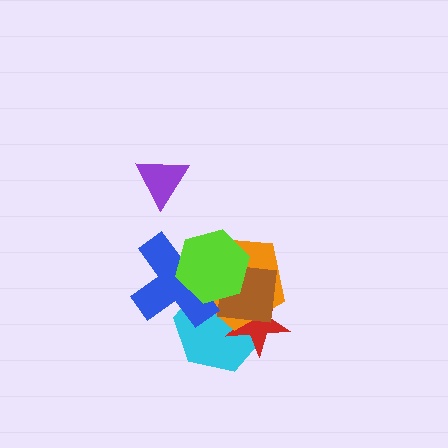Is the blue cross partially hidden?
Yes, it is partially covered by another shape.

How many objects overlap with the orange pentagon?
5 objects overlap with the orange pentagon.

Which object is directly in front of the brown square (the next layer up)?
The blue cross is directly in front of the brown square.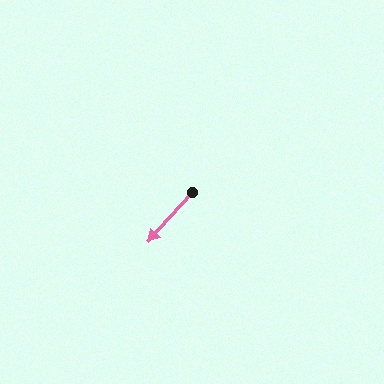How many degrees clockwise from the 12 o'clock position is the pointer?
Approximately 222 degrees.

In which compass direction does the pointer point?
Southwest.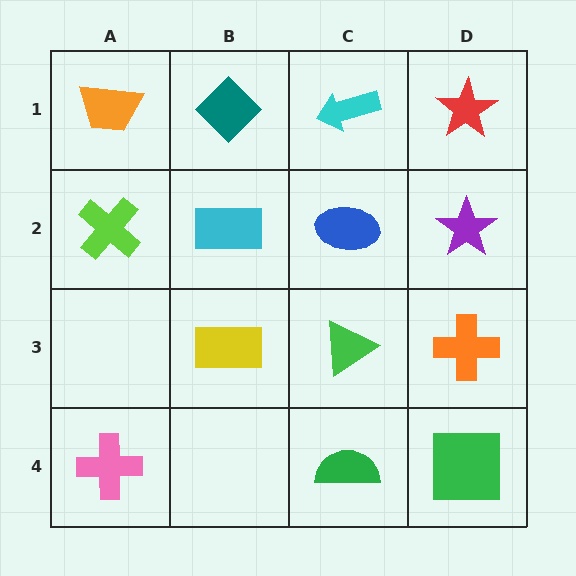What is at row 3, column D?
An orange cross.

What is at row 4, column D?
A green square.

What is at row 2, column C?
A blue ellipse.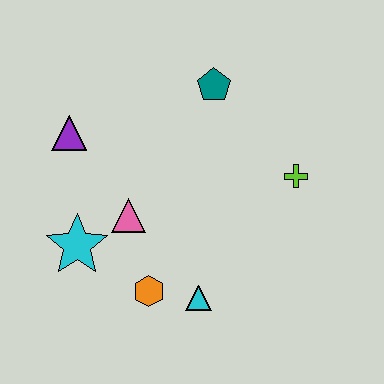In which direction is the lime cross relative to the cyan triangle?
The lime cross is above the cyan triangle.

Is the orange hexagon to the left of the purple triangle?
No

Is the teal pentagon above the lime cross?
Yes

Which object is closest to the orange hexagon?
The cyan triangle is closest to the orange hexagon.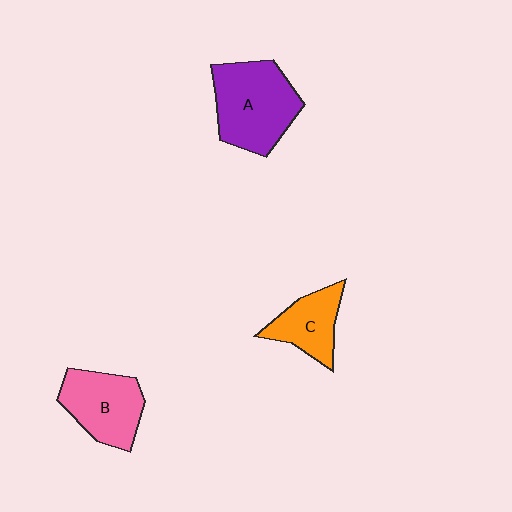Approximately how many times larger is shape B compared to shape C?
Approximately 1.3 times.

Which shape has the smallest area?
Shape C (orange).